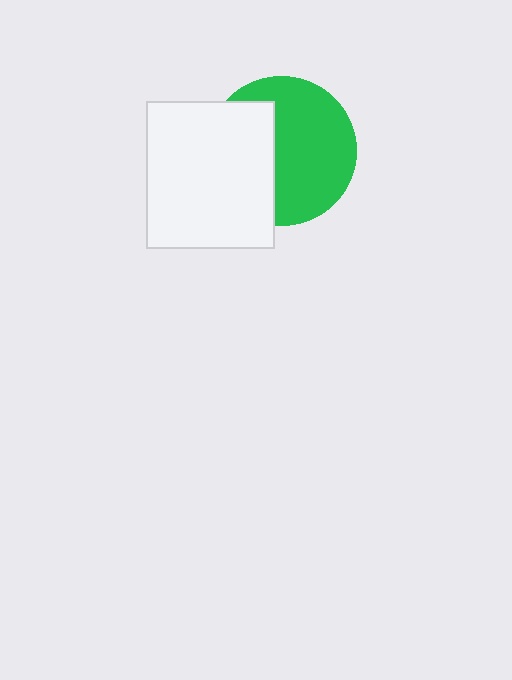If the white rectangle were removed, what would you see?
You would see the complete green circle.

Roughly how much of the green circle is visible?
About half of it is visible (roughly 60%).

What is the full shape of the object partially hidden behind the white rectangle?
The partially hidden object is a green circle.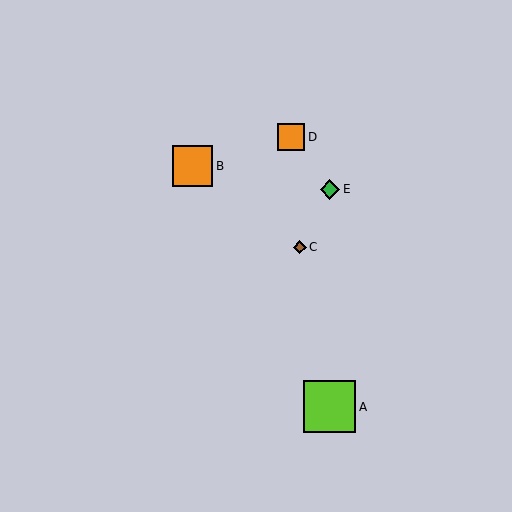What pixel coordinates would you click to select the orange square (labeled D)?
Click at (291, 137) to select the orange square D.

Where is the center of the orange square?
The center of the orange square is at (193, 166).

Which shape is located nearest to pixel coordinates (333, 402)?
The lime square (labeled A) at (329, 407) is nearest to that location.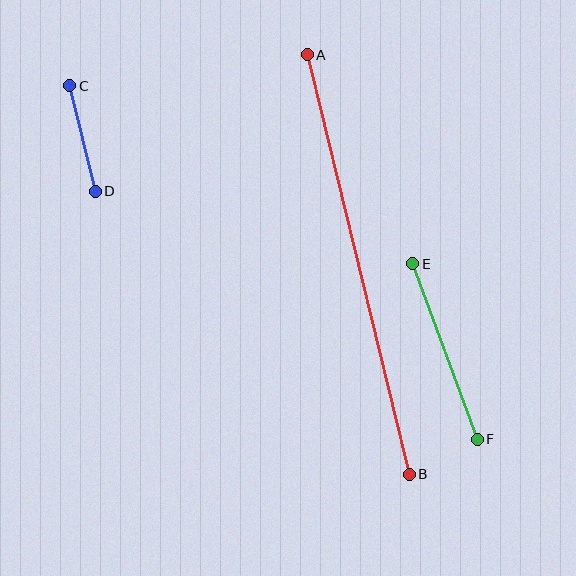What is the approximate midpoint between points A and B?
The midpoint is at approximately (358, 264) pixels.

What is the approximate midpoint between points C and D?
The midpoint is at approximately (83, 139) pixels.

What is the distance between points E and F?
The distance is approximately 187 pixels.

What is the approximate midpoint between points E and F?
The midpoint is at approximately (445, 351) pixels.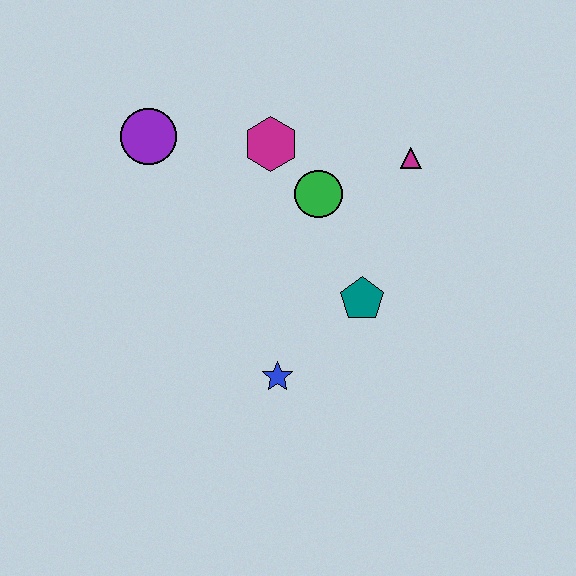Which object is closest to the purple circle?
The magenta hexagon is closest to the purple circle.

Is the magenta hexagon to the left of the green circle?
Yes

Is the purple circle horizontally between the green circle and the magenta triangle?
No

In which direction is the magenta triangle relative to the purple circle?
The magenta triangle is to the right of the purple circle.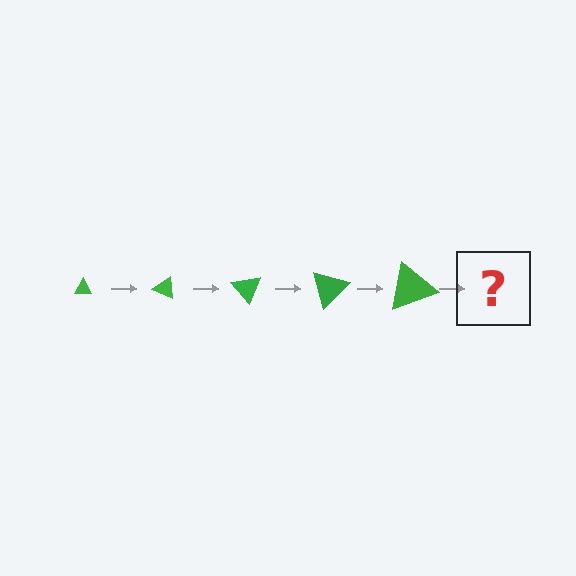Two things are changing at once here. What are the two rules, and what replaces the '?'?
The two rules are that the triangle grows larger each step and it rotates 25 degrees each step. The '?' should be a triangle, larger than the previous one and rotated 125 degrees from the start.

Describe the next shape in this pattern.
It should be a triangle, larger than the previous one and rotated 125 degrees from the start.